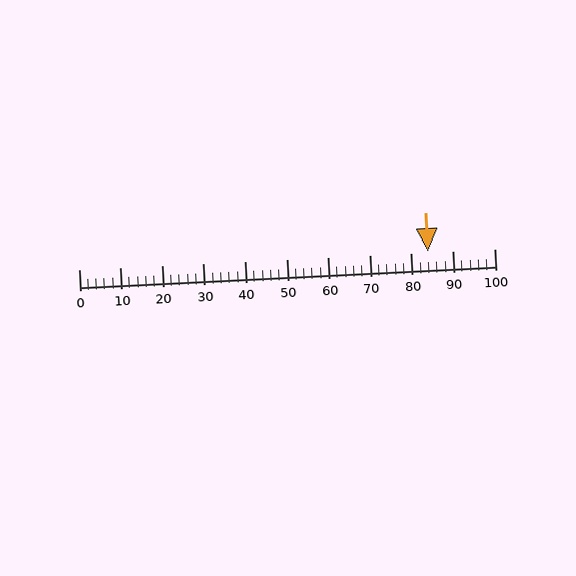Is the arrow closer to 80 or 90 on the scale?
The arrow is closer to 80.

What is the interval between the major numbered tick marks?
The major tick marks are spaced 10 units apart.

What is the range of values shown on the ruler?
The ruler shows values from 0 to 100.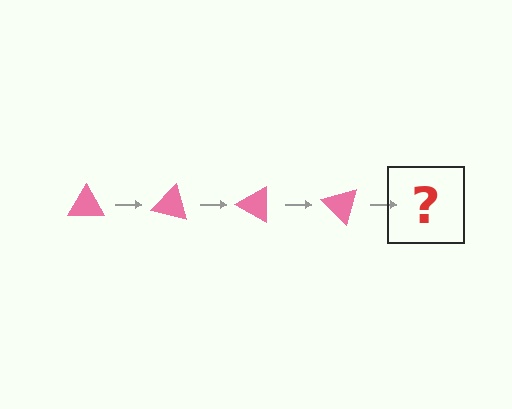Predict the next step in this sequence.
The next step is a pink triangle rotated 60 degrees.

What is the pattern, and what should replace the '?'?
The pattern is that the triangle rotates 15 degrees each step. The '?' should be a pink triangle rotated 60 degrees.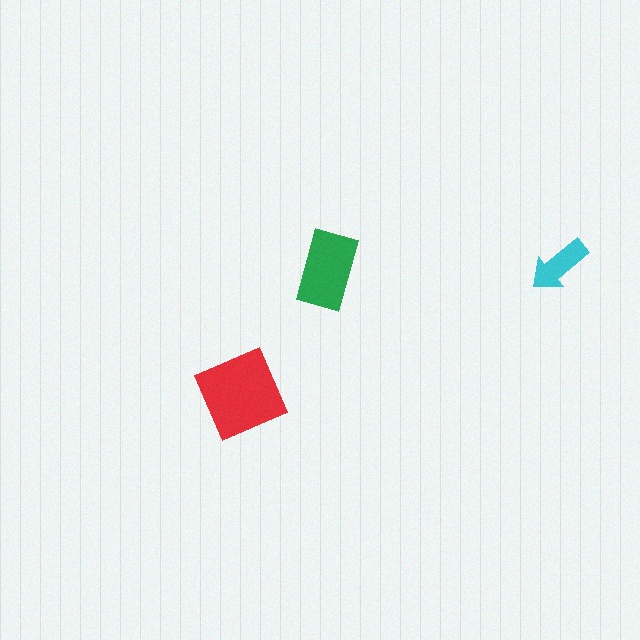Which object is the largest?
The red square.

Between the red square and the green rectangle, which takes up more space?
The red square.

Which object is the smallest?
The cyan arrow.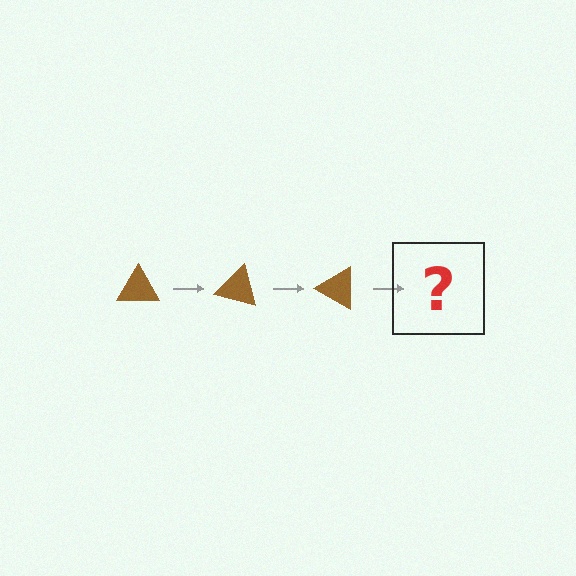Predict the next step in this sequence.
The next step is a brown triangle rotated 45 degrees.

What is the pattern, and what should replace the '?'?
The pattern is that the triangle rotates 15 degrees each step. The '?' should be a brown triangle rotated 45 degrees.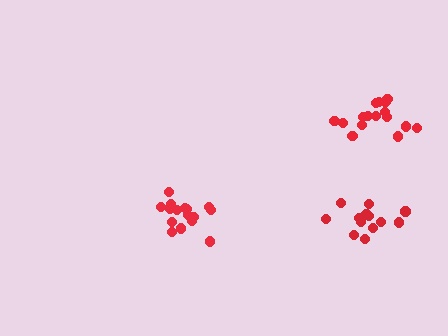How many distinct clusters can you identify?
There are 3 distinct clusters.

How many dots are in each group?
Group 1: 18 dots, Group 2: 14 dots, Group 3: 16 dots (48 total).